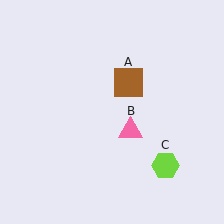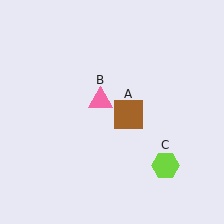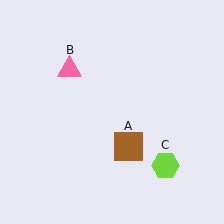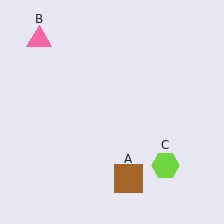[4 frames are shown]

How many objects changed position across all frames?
2 objects changed position: brown square (object A), pink triangle (object B).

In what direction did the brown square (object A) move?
The brown square (object A) moved down.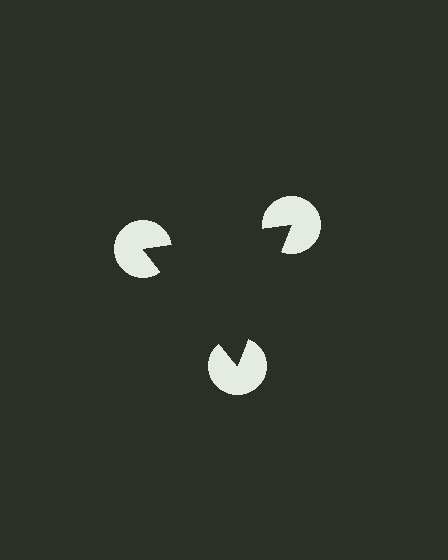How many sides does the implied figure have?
3 sides.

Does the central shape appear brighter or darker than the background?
It typically appears slightly darker than the background, even though no actual brightness change is drawn.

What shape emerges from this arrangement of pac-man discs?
An illusory triangle — its edges are inferred from the aligned wedge cuts in the pac-man discs, not physically drawn.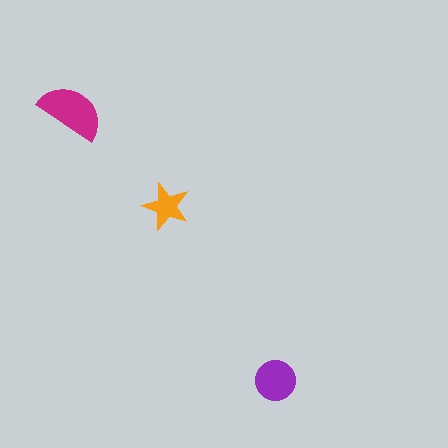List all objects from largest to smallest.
The magenta semicircle, the purple circle, the orange star.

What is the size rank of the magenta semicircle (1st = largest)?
1st.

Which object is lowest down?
The purple circle is bottommost.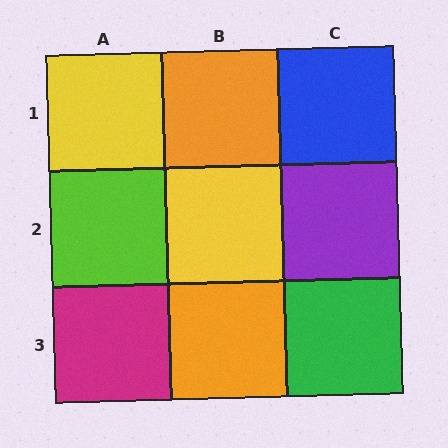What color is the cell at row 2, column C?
Purple.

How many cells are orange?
2 cells are orange.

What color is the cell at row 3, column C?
Green.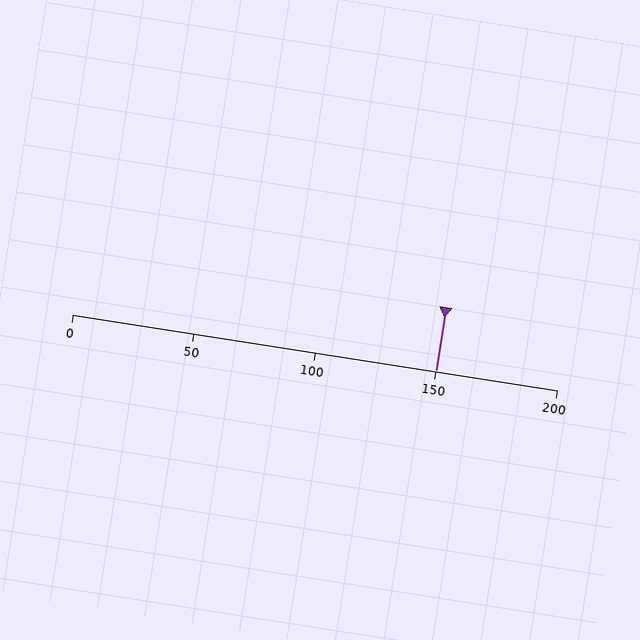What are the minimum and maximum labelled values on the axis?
The axis runs from 0 to 200.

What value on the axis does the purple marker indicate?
The marker indicates approximately 150.